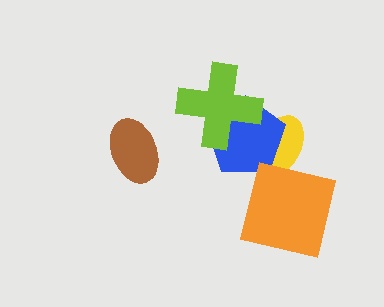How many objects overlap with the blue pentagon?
2 objects overlap with the blue pentagon.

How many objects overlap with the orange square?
0 objects overlap with the orange square.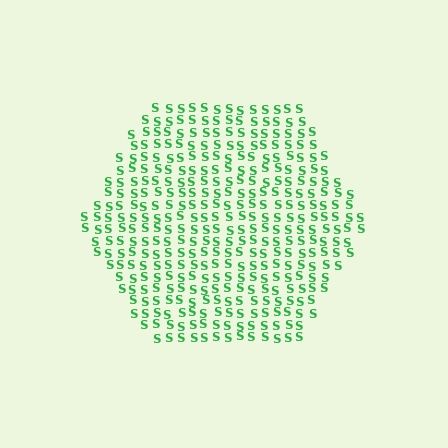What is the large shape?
The large shape is a hexagon.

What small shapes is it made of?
It is made of small letter S's.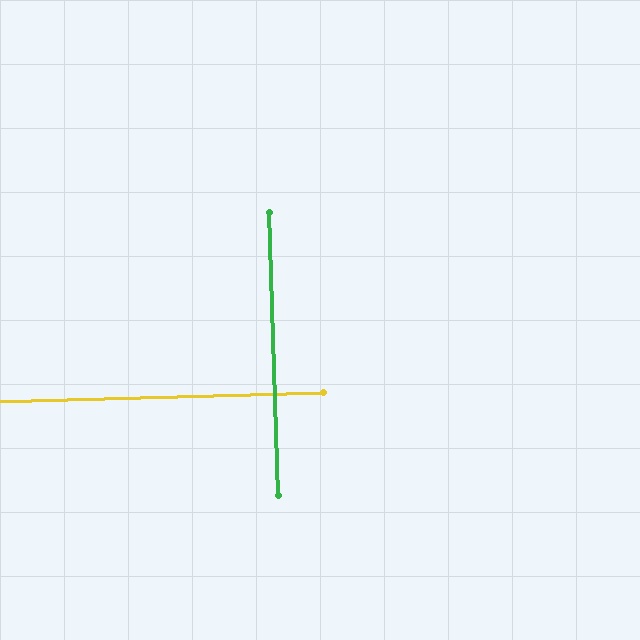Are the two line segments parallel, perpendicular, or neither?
Perpendicular — they meet at approximately 90°.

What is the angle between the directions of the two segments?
Approximately 90 degrees.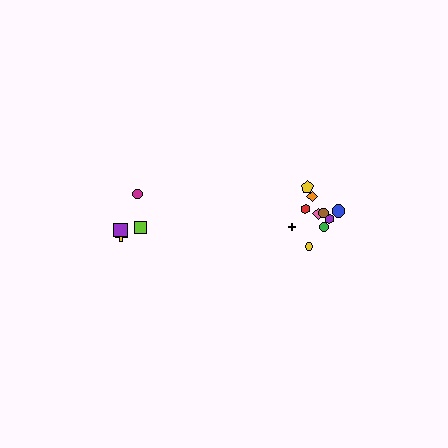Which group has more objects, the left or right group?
The right group.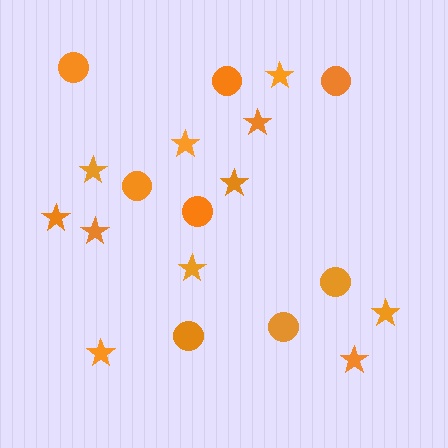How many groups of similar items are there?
There are 2 groups: one group of circles (8) and one group of stars (11).